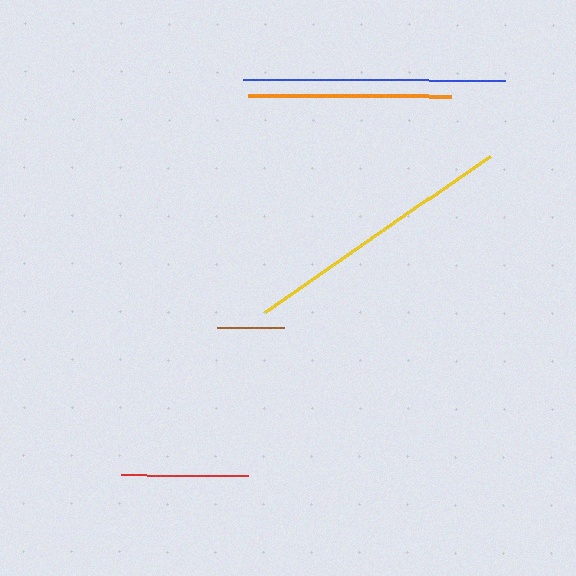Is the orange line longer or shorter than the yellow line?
The yellow line is longer than the orange line.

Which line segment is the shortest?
The brown line is the shortest at approximately 67 pixels.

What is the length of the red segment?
The red segment is approximately 127 pixels long.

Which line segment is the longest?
The yellow line is the longest at approximately 274 pixels.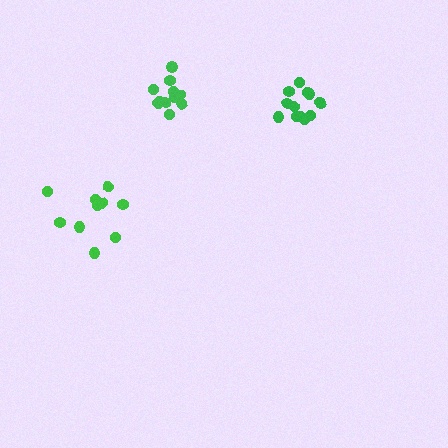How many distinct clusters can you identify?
There are 3 distinct clusters.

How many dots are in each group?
Group 1: 13 dots, Group 2: 11 dots, Group 3: 10 dots (34 total).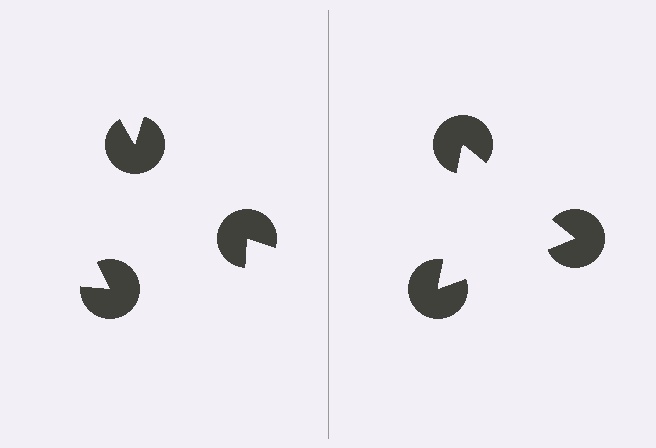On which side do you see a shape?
An illusory triangle appears on the right side. On the left side the wedge cuts are rotated, so no coherent shape forms.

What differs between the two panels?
The pac-man discs are positioned identically on both sides; only the wedge orientations differ. On the right they align to a triangle; on the left they are misaligned.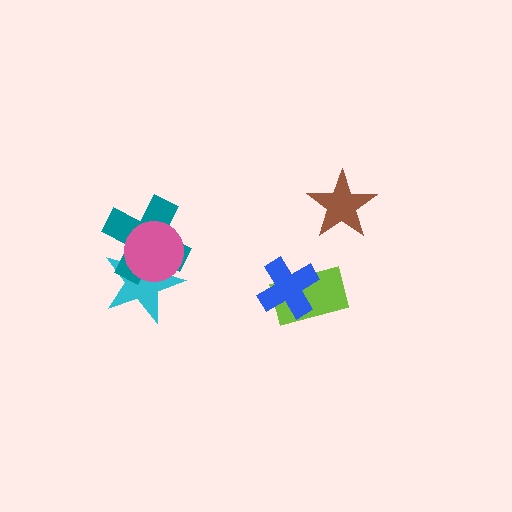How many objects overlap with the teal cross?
2 objects overlap with the teal cross.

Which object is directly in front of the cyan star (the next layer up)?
The teal cross is directly in front of the cyan star.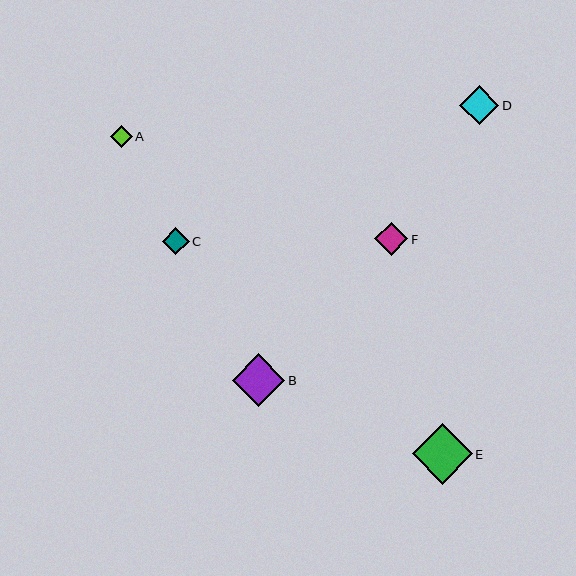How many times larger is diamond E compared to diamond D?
Diamond E is approximately 1.5 times the size of diamond D.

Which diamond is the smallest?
Diamond A is the smallest with a size of approximately 22 pixels.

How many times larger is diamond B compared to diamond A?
Diamond B is approximately 2.4 times the size of diamond A.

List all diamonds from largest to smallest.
From largest to smallest: E, B, D, F, C, A.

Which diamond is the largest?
Diamond E is the largest with a size of approximately 60 pixels.